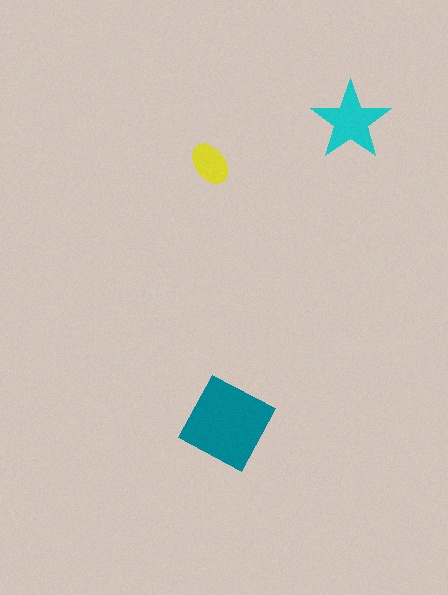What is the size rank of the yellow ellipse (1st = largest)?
3rd.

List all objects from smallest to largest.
The yellow ellipse, the cyan star, the teal diamond.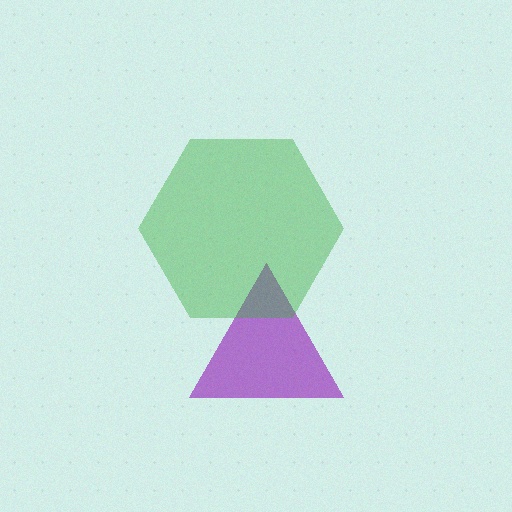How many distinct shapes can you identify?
There are 2 distinct shapes: a purple triangle, a green hexagon.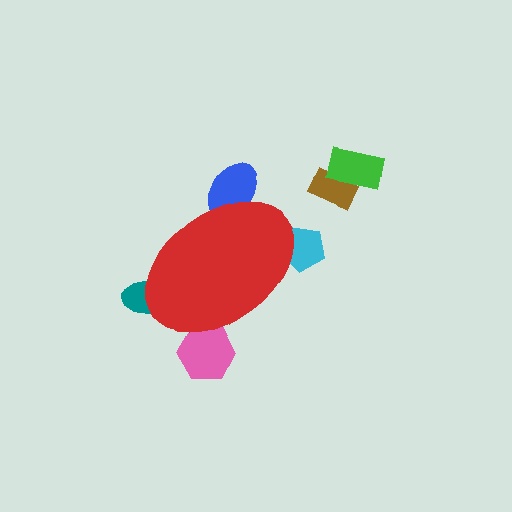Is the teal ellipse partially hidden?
Yes, the teal ellipse is partially hidden behind the red ellipse.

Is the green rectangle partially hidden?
No, the green rectangle is fully visible.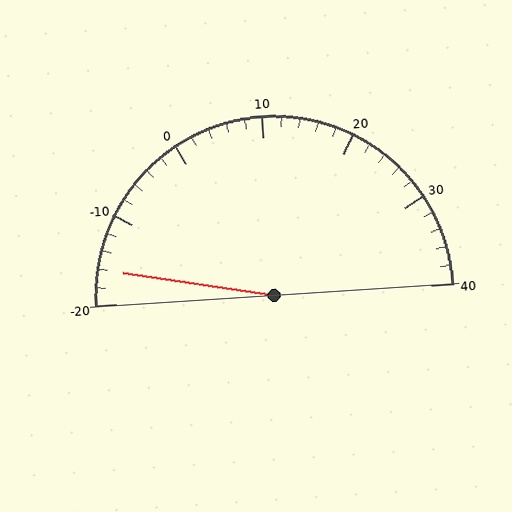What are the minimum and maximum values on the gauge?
The gauge ranges from -20 to 40.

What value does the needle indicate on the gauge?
The needle indicates approximately -16.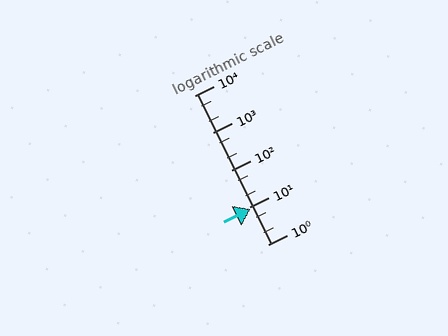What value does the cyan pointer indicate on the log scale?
The pointer indicates approximately 9.2.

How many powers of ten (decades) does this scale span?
The scale spans 4 decades, from 1 to 10000.